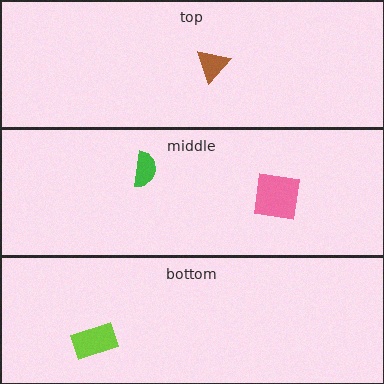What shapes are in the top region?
The brown triangle.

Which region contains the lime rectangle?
The bottom region.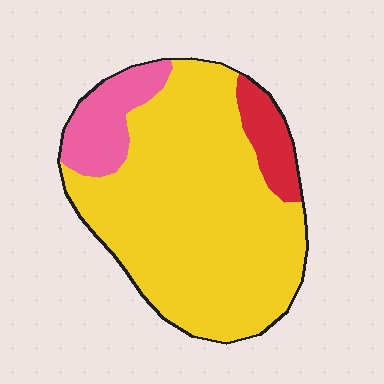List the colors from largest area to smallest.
From largest to smallest: yellow, pink, red.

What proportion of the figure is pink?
Pink covers about 15% of the figure.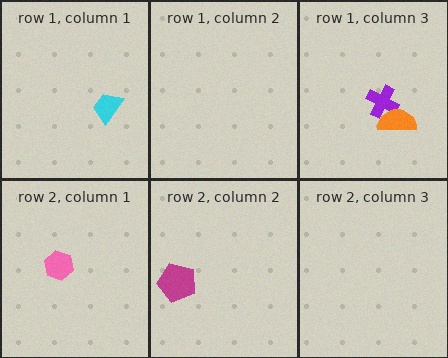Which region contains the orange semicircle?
The row 1, column 3 region.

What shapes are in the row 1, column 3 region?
The purple cross, the orange semicircle.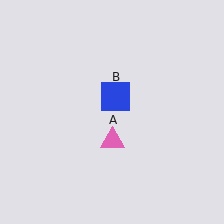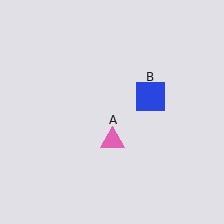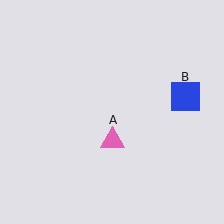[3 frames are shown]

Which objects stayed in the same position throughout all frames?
Pink triangle (object A) remained stationary.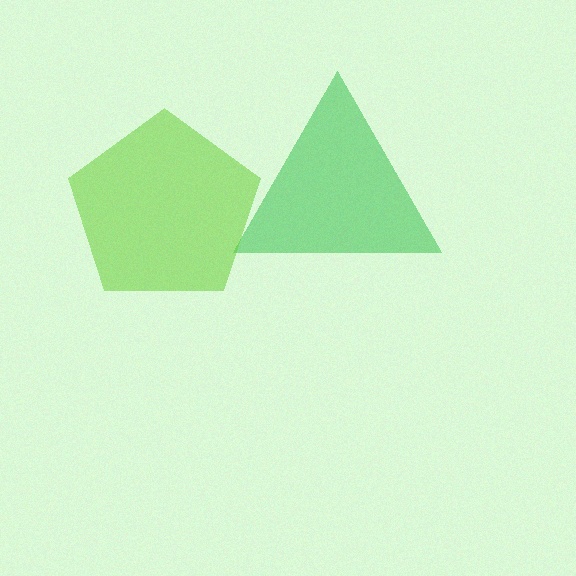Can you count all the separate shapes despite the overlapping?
Yes, there are 2 separate shapes.